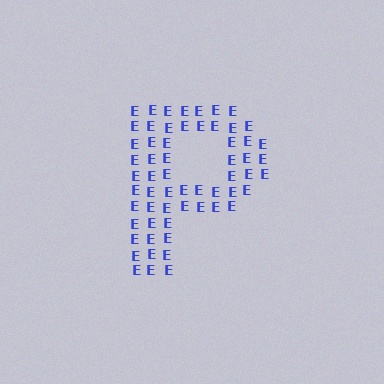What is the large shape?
The large shape is the letter P.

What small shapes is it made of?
It is made of small letter E's.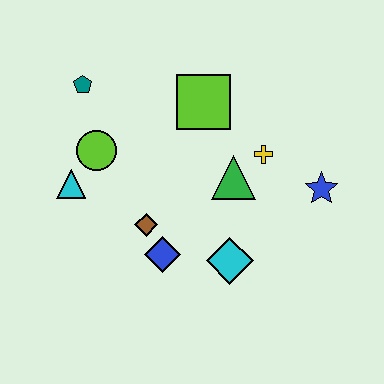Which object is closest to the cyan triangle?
The lime circle is closest to the cyan triangle.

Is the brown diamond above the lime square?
No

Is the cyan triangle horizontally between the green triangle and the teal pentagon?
No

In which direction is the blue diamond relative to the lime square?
The blue diamond is below the lime square.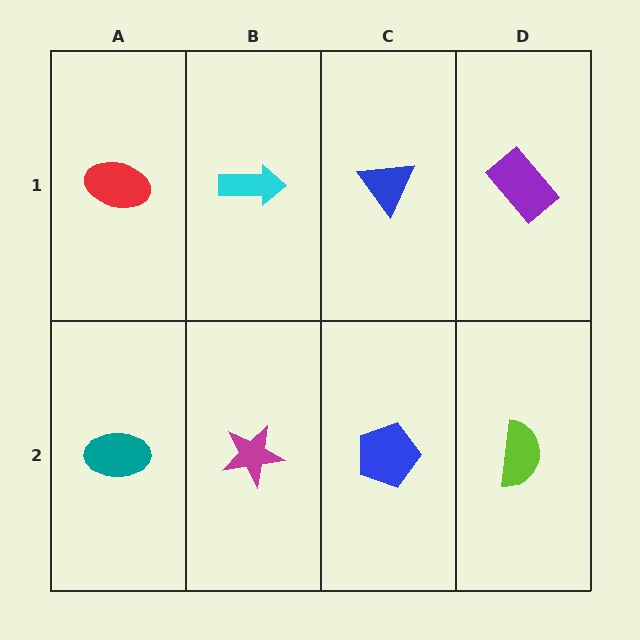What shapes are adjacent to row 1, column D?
A lime semicircle (row 2, column D), a blue triangle (row 1, column C).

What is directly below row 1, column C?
A blue pentagon.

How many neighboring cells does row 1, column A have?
2.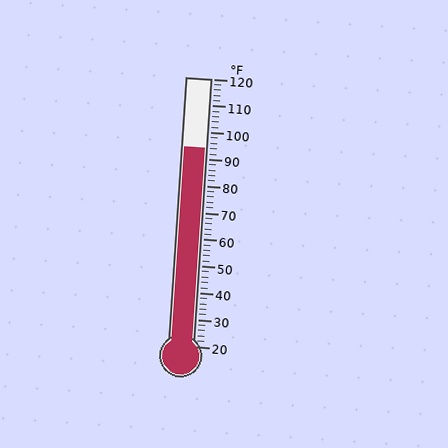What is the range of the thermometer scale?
The thermometer scale ranges from 20°F to 120°F.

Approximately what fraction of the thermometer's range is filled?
The thermometer is filled to approximately 75% of its range.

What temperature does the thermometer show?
The thermometer shows approximately 94°F.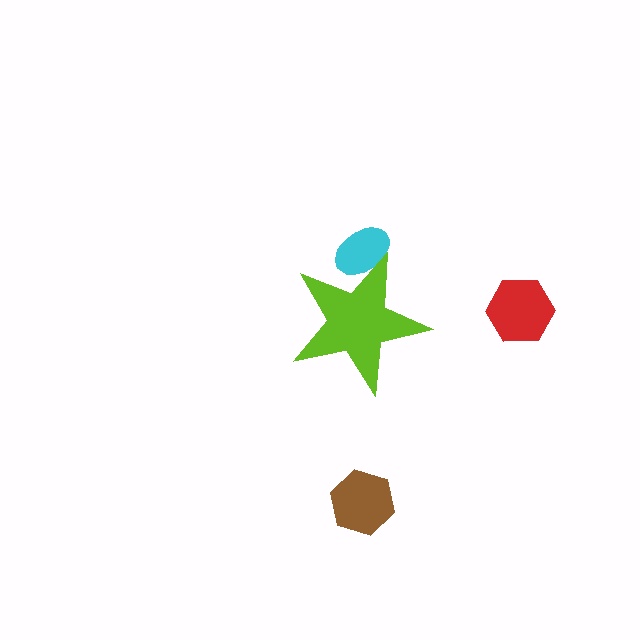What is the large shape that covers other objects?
A lime star.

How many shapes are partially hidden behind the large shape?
1 shape is partially hidden.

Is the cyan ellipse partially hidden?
Yes, the cyan ellipse is partially hidden behind the lime star.